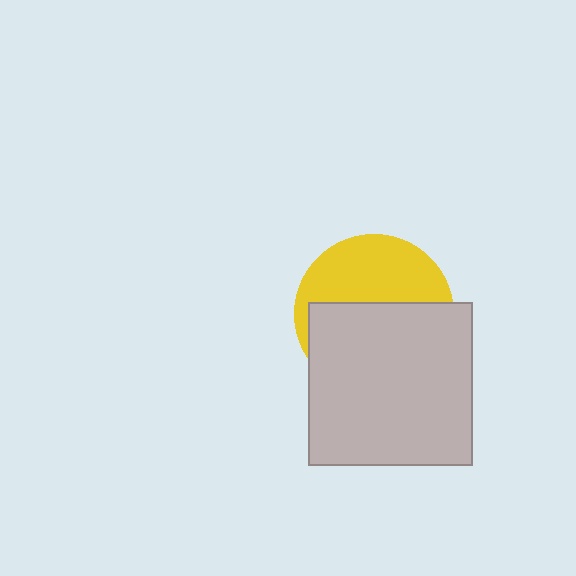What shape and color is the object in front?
The object in front is a light gray square.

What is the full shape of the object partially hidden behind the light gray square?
The partially hidden object is a yellow circle.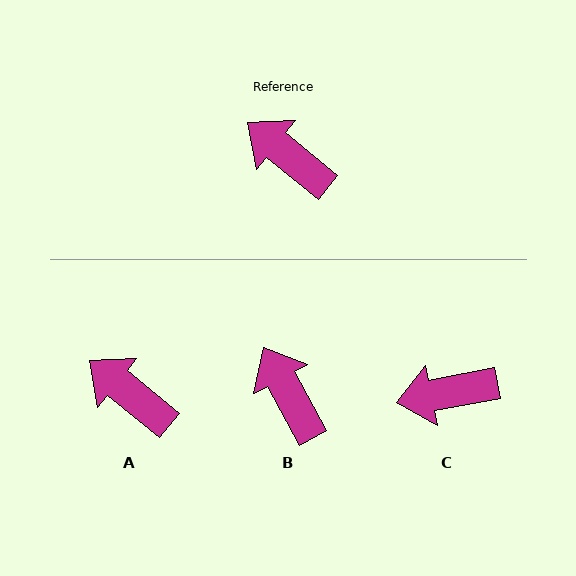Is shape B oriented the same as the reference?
No, it is off by about 22 degrees.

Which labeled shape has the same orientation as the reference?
A.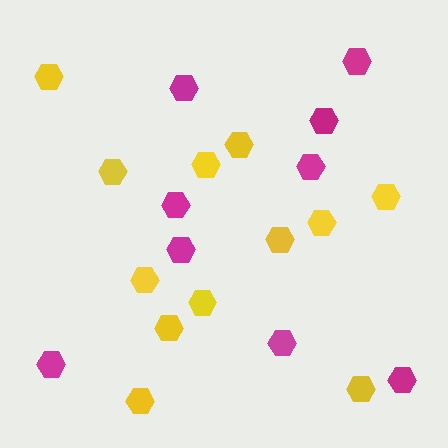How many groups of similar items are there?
There are 2 groups: one group of magenta hexagons (9) and one group of yellow hexagons (12).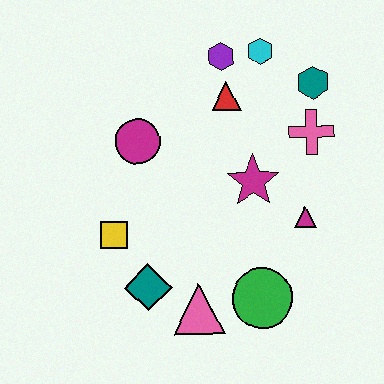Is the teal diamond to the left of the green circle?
Yes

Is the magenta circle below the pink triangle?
No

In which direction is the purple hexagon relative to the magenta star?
The purple hexagon is above the magenta star.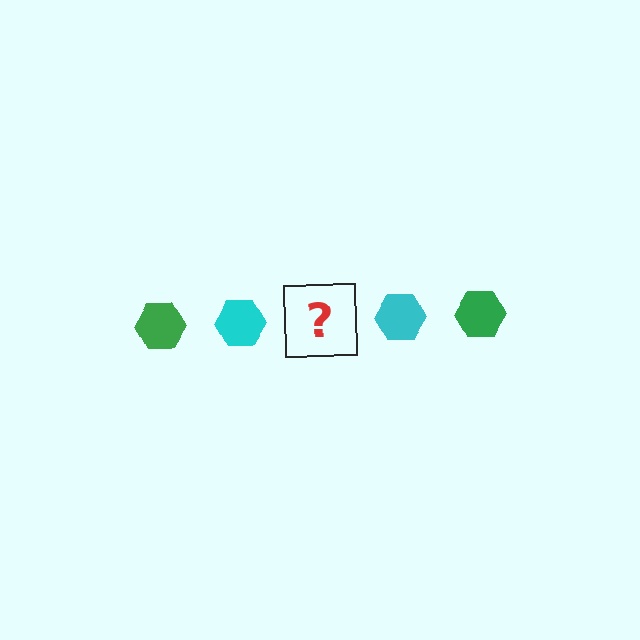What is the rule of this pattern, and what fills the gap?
The rule is that the pattern cycles through green, cyan hexagons. The gap should be filled with a green hexagon.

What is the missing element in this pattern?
The missing element is a green hexagon.